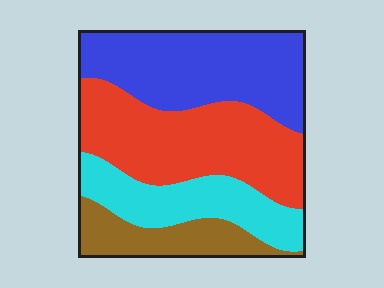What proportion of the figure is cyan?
Cyan covers about 20% of the figure.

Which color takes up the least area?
Brown, at roughly 15%.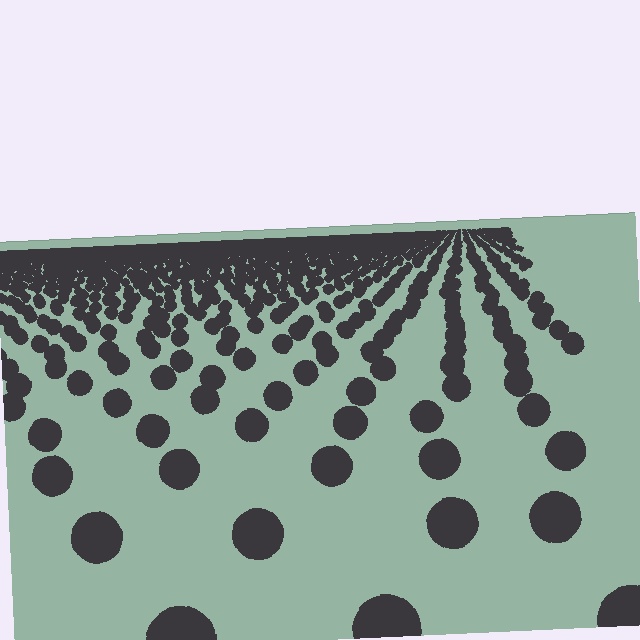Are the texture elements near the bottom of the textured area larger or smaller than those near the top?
Larger. Near the bottom, elements are closer to the viewer and appear at a bigger on-screen size.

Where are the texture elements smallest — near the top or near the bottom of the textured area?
Near the top.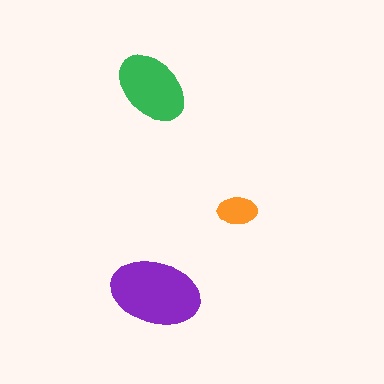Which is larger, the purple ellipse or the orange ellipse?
The purple one.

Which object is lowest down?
The purple ellipse is bottommost.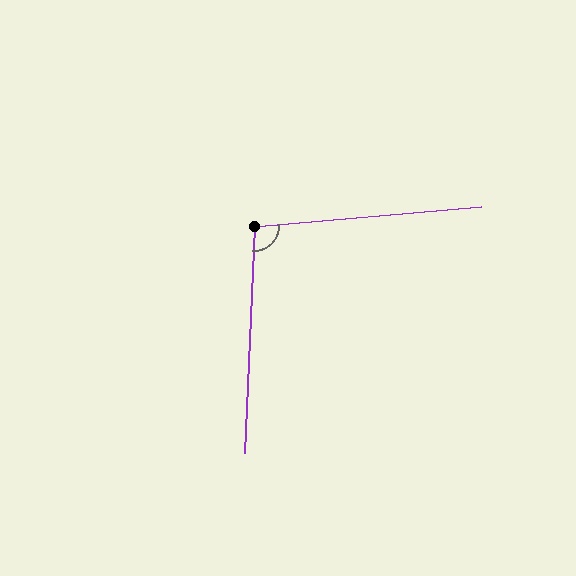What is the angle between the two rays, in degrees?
Approximately 97 degrees.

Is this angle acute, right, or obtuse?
It is obtuse.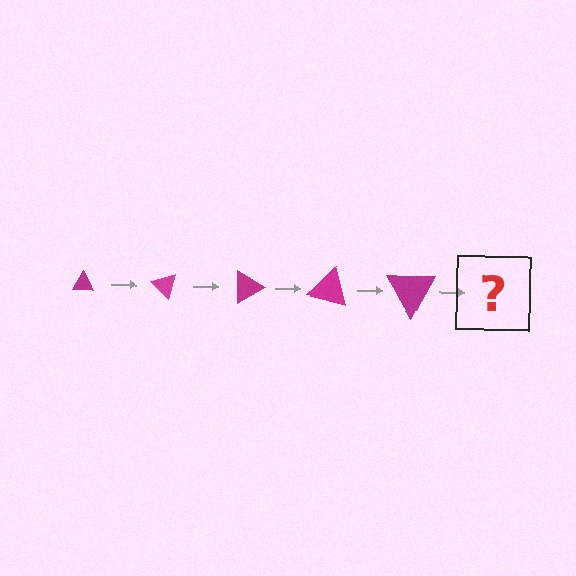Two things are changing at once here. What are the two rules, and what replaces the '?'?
The two rules are that the triangle grows larger each step and it rotates 45 degrees each step. The '?' should be a triangle, larger than the previous one and rotated 225 degrees from the start.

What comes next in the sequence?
The next element should be a triangle, larger than the previous one and rotated 225 degrees from the start.